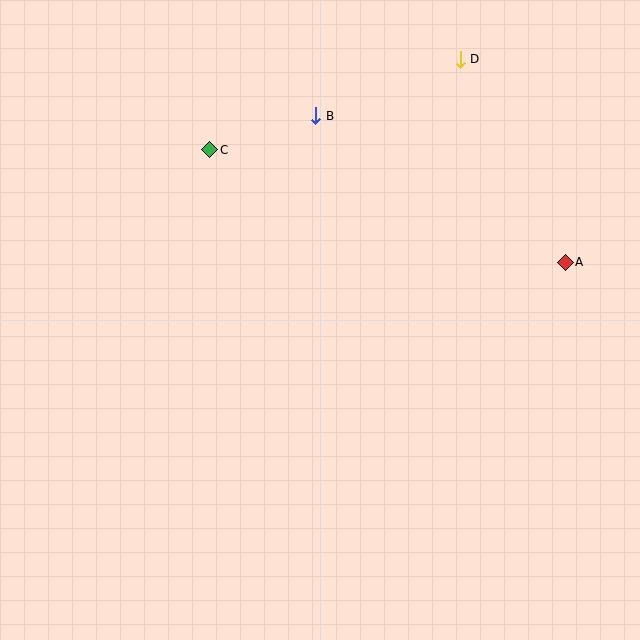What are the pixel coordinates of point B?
Point B is at (316, 116).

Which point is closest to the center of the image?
Point C at (210, 150) is closest to the center.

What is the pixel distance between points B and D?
The distance between B and D is 155 pixels.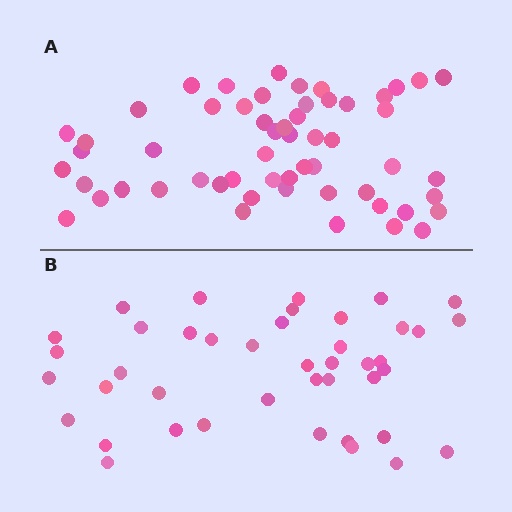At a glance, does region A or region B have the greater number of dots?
Region A (the top region) has more dots.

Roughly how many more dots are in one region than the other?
Region A has approximately 15 more dots than region B.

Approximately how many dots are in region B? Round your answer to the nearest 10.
About 40 dots. (The exact count is 42, which rounds to 40.)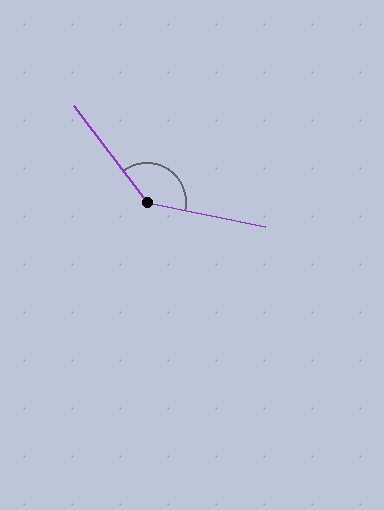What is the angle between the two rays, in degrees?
Approximately 139 degrees.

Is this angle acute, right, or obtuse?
It is obtuse.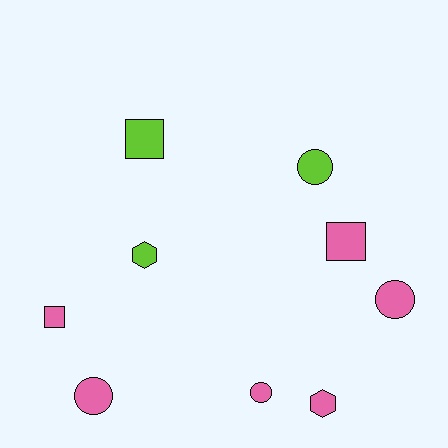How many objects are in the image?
There are 9 objects.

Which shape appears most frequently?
Circle, with 4 objects.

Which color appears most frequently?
Pink, with 6 objects.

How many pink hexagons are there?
There is 1 pink hexagon.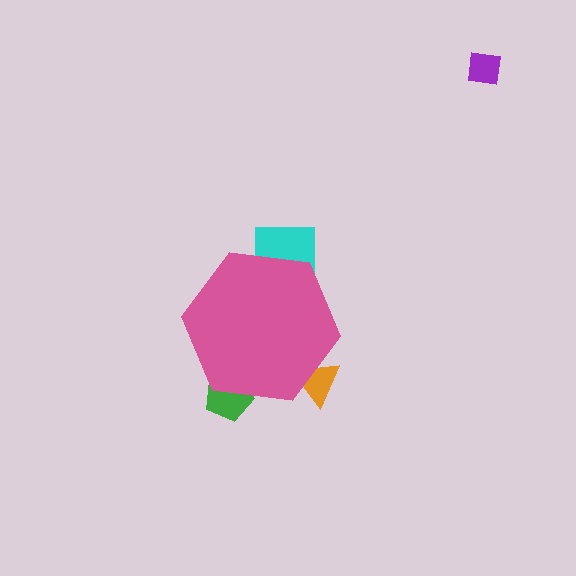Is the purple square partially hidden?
No, the purple square is fully visible.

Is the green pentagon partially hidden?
Yes, the green pentagon is partially hidden behind the pink hexagon.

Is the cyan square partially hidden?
Yes, the cyan square is partially hidden behind the pink hexagon.